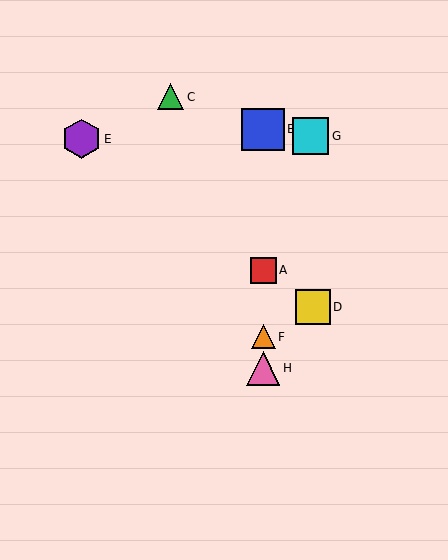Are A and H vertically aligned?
Yes, both are at x≈263.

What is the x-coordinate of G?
Object G is at x≈311.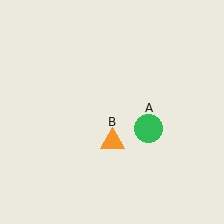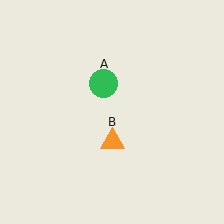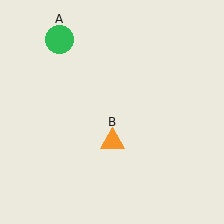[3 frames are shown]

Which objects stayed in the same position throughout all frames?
Orange triangle (object B) remained stationary.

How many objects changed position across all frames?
1 object changed position: green circle (object A).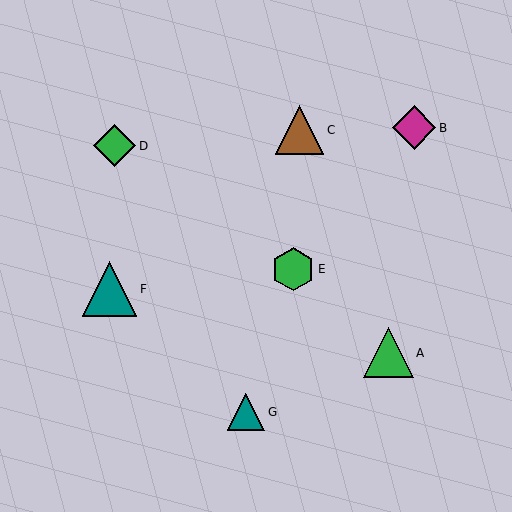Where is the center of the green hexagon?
The center of the green hexagon is at (293, 269).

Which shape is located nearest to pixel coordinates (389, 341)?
The green triangle (labeled A) at (388, 353) is nearest to that location.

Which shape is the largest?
The teal triangle (labeled F) is the largest.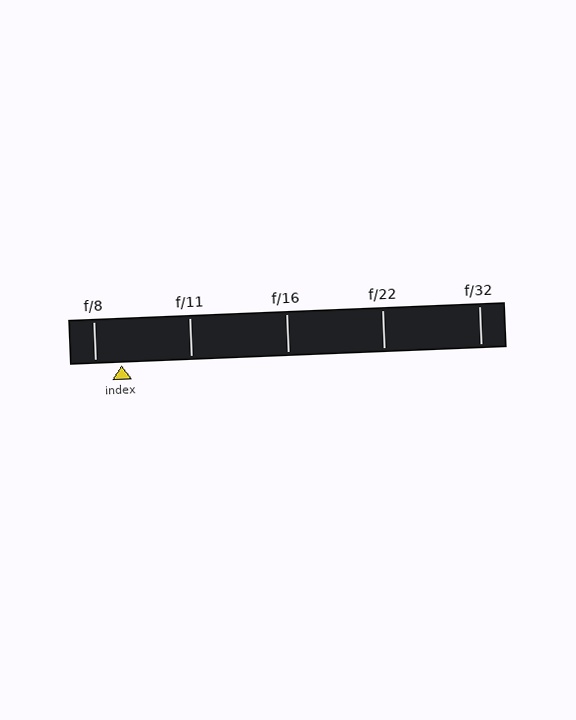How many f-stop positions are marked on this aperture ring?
There are 5 f-stop positions marked.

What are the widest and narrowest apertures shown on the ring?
The widest aperture shown is f/8 and the narrowest is f/32.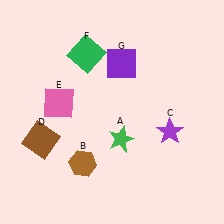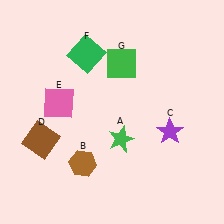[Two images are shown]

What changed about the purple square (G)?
In Image 1, G is purple. In Image 2, it changed to green.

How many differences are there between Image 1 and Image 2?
There is 1 difference between the two images.